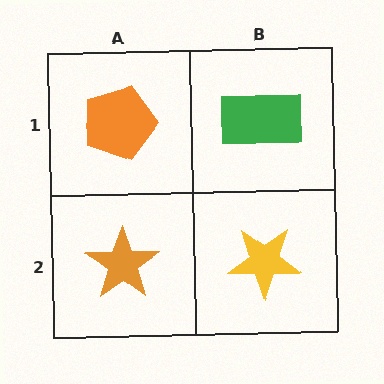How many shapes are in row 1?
2 shapes.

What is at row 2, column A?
An orange star.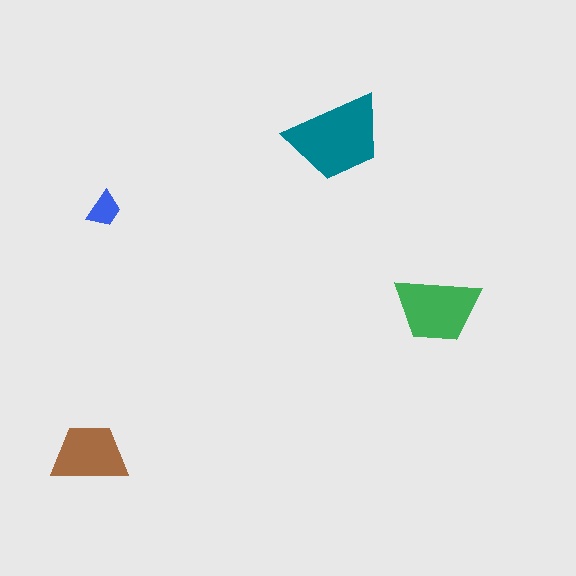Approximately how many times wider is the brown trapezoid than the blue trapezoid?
About 2 times wider.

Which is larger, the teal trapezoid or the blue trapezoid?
The teal one.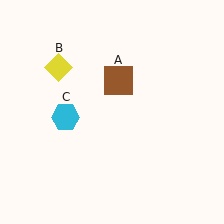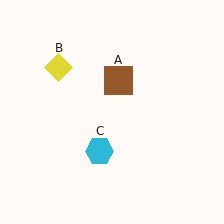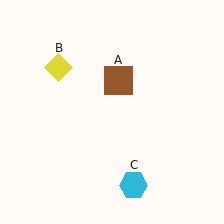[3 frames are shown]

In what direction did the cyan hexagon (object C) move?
The cyan hexagon (object C) moved down and to the right.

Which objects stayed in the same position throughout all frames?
Brown square (object A) and yellow diamond (object B) remained stationary.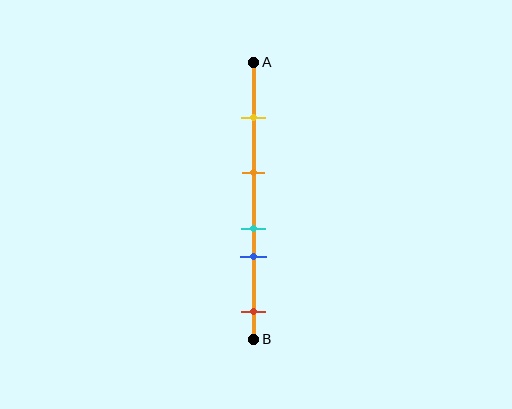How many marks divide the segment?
There are 5 marks dividing the segment.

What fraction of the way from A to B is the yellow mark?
The yellow mark is approximately 20% (0.2) of the way from A to B.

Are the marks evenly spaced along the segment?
No, the marks are not evenly spaced.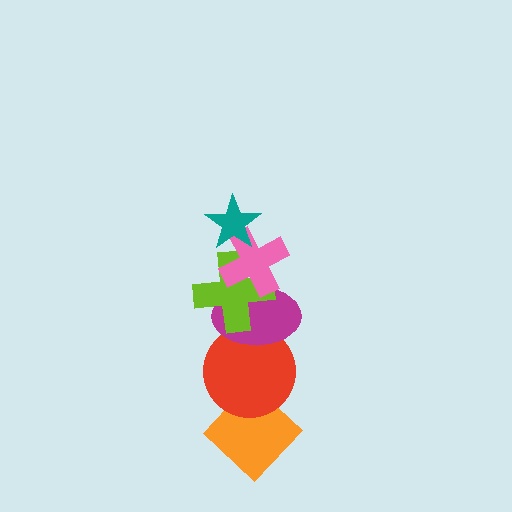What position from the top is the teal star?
The teal star is 1st from the top.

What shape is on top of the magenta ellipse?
The lime cross is on top of the magenta ellipse.